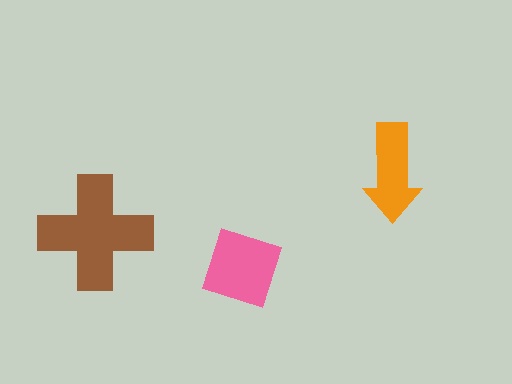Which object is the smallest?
The orange arrow.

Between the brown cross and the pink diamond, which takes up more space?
The brown cross.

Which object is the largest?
The brown cross.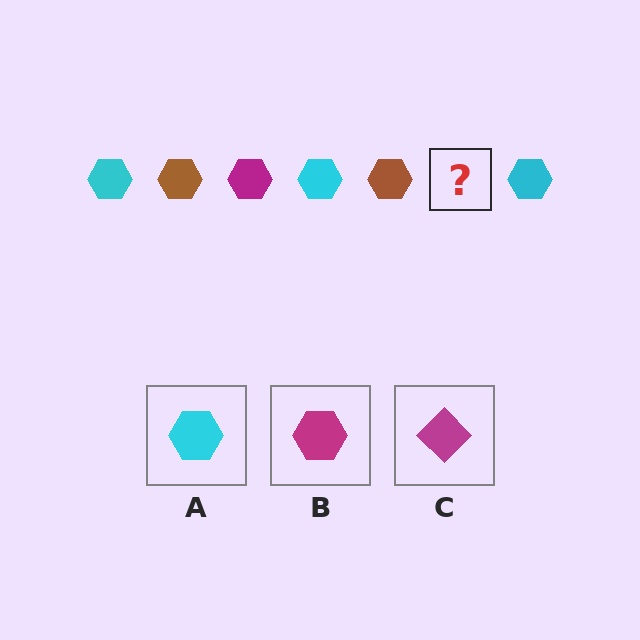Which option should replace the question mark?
Option B.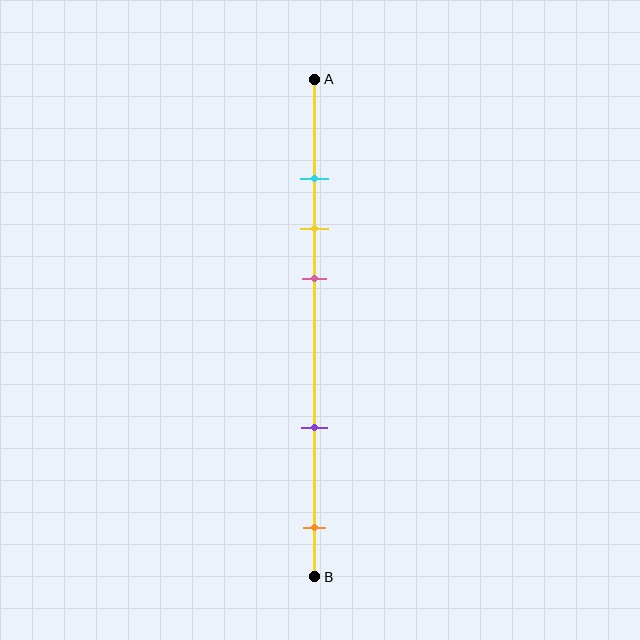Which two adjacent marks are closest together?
The cyan and yellow marks are the closest adjacent pair.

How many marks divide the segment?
There are 5 marks dividing the segment.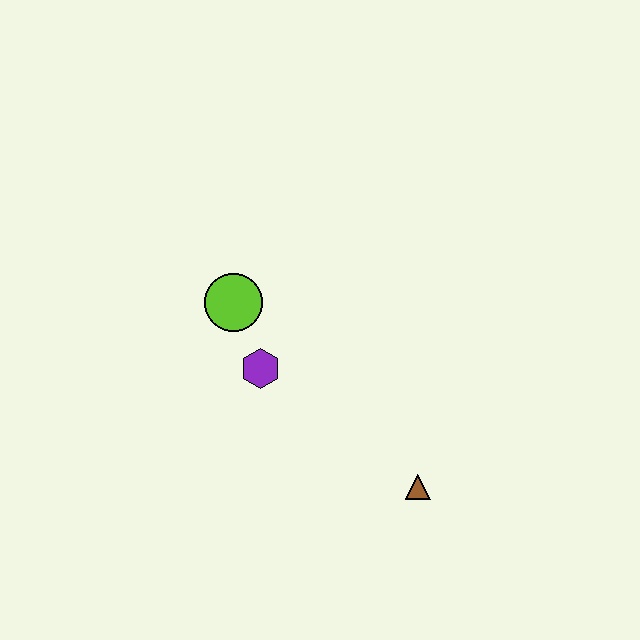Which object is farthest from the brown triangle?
The lime circle is farthest from the brown triangle.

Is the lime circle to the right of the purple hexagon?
No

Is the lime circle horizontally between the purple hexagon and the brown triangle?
No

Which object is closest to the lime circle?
The purple hexagon is closest to the lime circle.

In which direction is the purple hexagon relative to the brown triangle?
The purple hexagon is to the left of the brown triangle.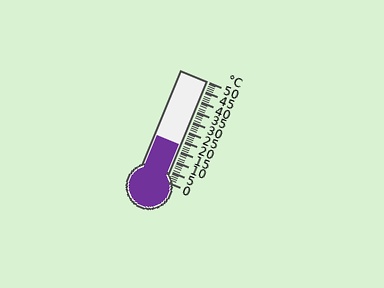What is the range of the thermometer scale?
The thermometer scale ranges from 0°C to 50°C.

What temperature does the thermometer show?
The thermometer shows approximately 18°C.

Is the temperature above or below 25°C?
The temperature is below 25°C.